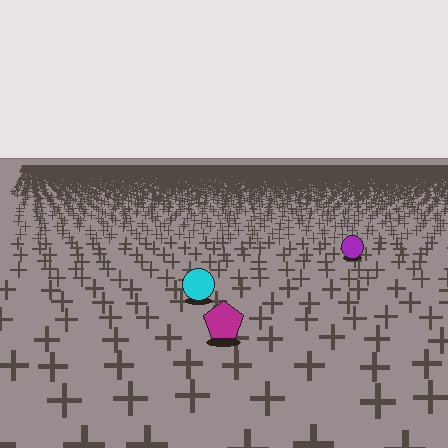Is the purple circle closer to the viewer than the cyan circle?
No. The cyan circle is closer — you can tell from the texture gradient: the ground texture is coarser near it.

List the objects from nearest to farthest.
From nearest to farthest: the magenta pentagon, the cyan circle, the purple circle.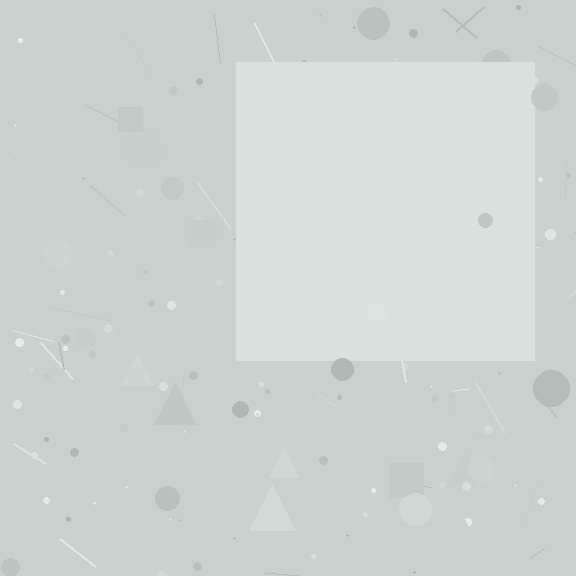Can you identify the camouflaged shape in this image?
The camouflaged shape is a square.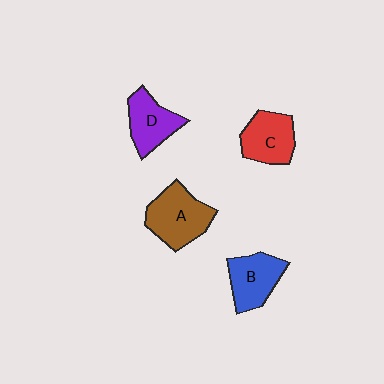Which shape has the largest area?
Shape A (brown).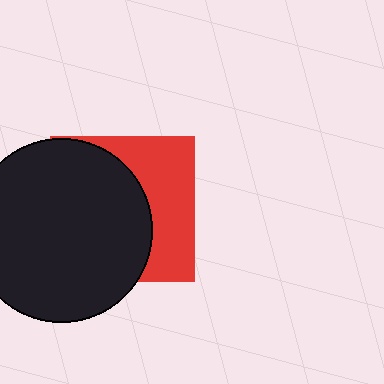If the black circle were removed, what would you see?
You would see the complete red square.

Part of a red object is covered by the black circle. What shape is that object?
It is a square.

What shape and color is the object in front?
The object in front is a black circle.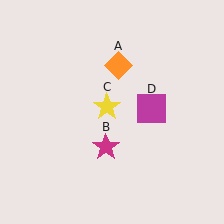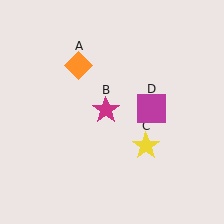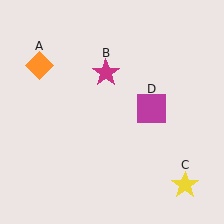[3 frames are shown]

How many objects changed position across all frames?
3 objects changed position: orange diamond (object A), magenta star (object B), yellow star (object C).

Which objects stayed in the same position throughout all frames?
Magenta square (object D) remained stationary.